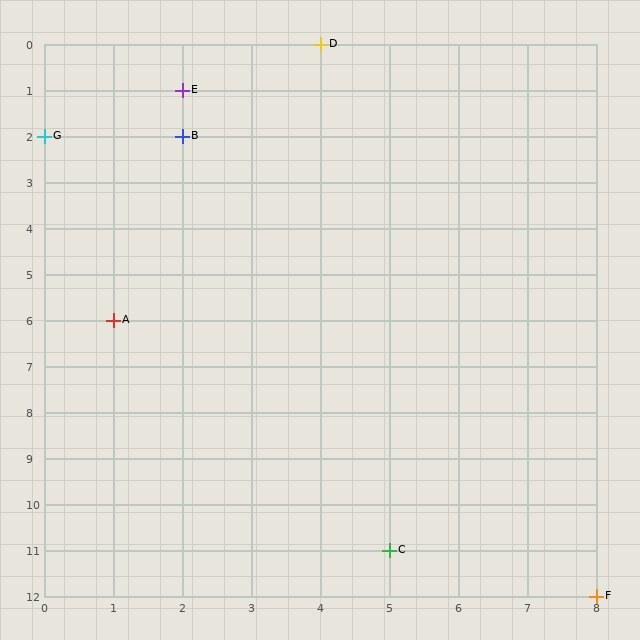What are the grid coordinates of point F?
Point F is at grid coordinates (8, 12).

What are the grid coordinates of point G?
Point G is at grid coordinates (0, 2).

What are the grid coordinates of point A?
Point A is at grid coordinates (1, 6).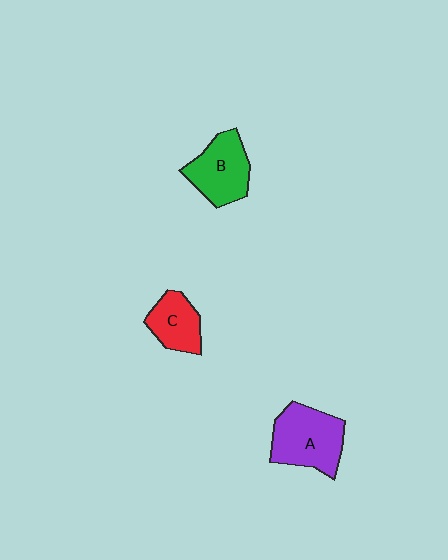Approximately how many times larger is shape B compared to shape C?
Approximately 1.3 times.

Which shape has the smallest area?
Shape C (red).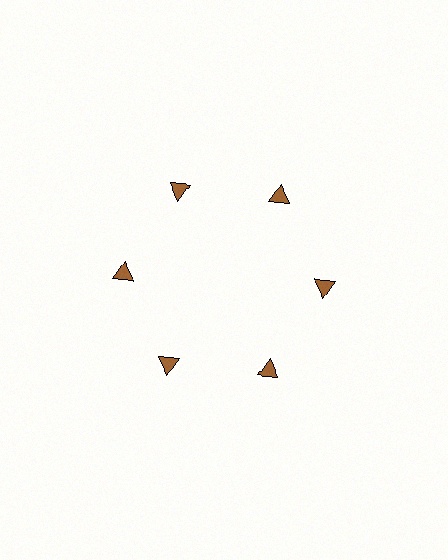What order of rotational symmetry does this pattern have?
This pattern has 6-fold rotational symmetry.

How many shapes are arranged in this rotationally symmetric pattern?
There are 6 shapes, arranged in 6 groups of 1.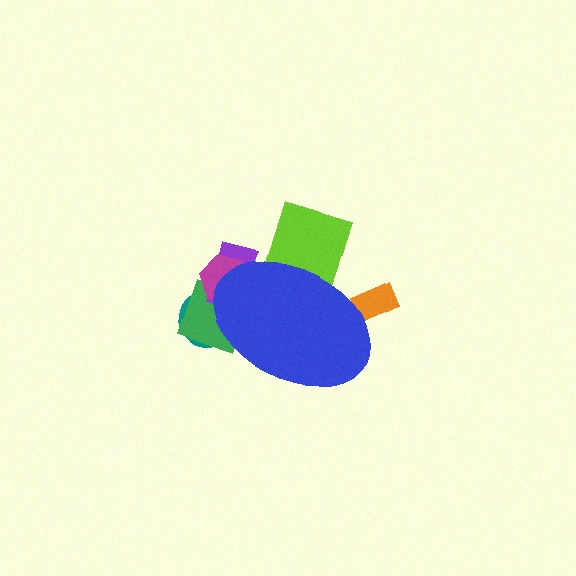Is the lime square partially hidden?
Yes, the lime square is partially hidden behind the blue ellipse.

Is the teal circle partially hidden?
Yes, the teal circle is partially hidden behind the blue ellipse.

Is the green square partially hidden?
Yes, the green square is partially hidden behind the blue ellipse.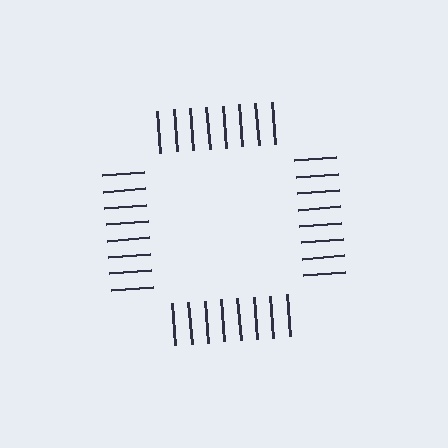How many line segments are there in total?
32 — 8 along each of the 4 edges.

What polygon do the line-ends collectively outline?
An illusory square — the line segments terminate on its edges but no continuous stroke is drawn.